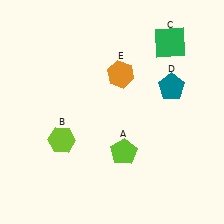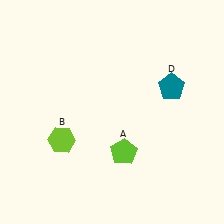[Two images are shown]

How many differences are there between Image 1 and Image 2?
There are 2 differences between the two images.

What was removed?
The green square (C), the orange hexagon (E) were removed in Image 2.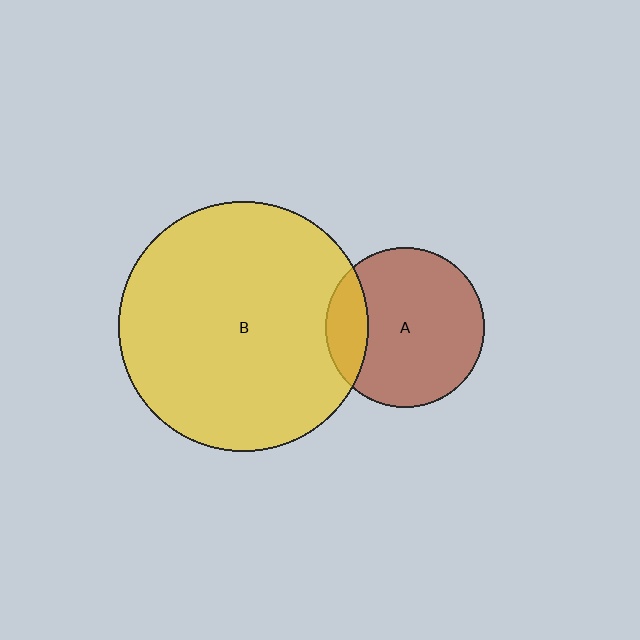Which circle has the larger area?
Circle B (yellow).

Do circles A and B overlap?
Yes.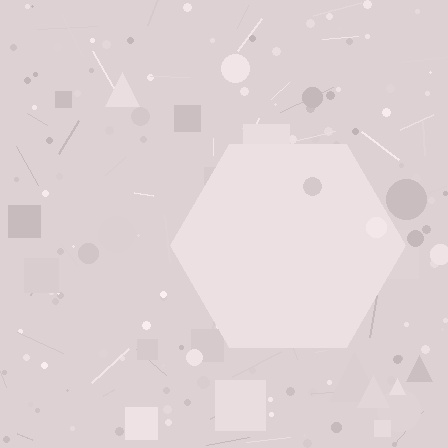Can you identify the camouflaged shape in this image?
The camouflaged shape is a hexagon.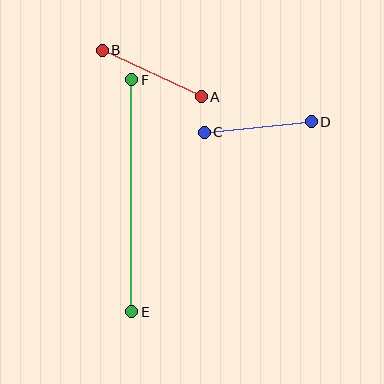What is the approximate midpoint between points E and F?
The midpoint is at approximately (132, 196) pixels.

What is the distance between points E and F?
The distance is approximately 232 pixels.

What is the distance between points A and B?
The distance is approximately 109 pixels.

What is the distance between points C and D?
The distance is approximately 107 pixels.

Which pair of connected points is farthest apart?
Points E and F are farthest apart.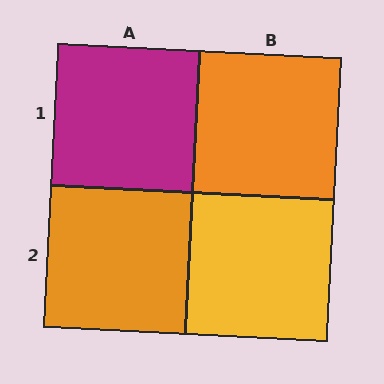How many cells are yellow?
1 cell is yellow.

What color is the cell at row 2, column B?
Yellow.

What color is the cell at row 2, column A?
Orange.